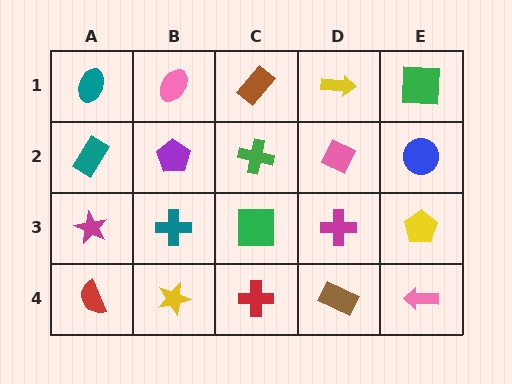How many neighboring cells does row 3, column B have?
4.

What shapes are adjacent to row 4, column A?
A magenta star (row 3, column A), a yellow star (row 4, column B).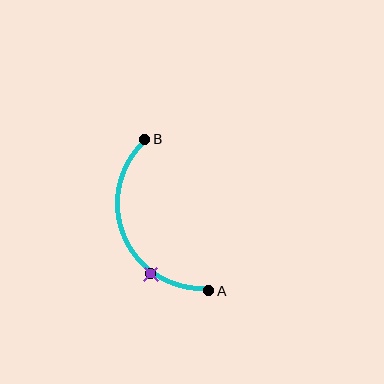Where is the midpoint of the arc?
The arc midpoint is the point on the curve farthest from the straight line joining A and B. It sits to the left of that line.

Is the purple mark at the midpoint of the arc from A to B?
No. The purple mark lies on the arc but is closer to endpoint A. The arc midpoint would be at the point on the curve equidistant along the arc from both A and B.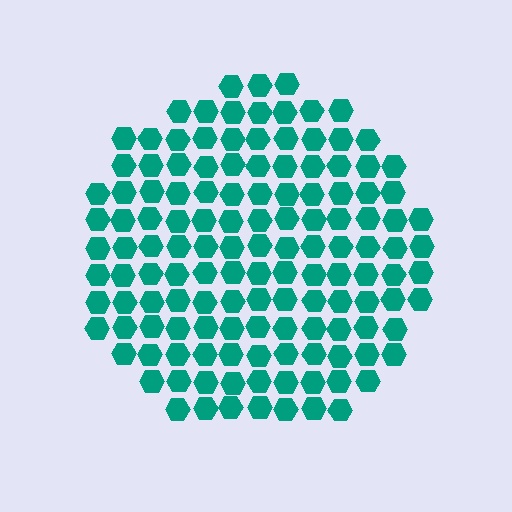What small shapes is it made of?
It is made of small hexagons.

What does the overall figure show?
The overall figure shows a circle.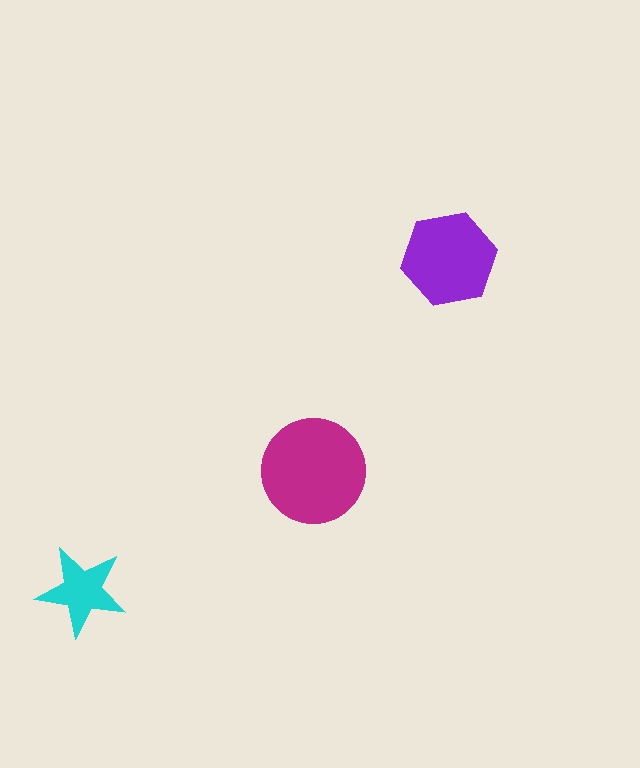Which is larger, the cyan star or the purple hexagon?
The purple hexagon.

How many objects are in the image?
There are 3 objects in the image.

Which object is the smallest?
The cyan star.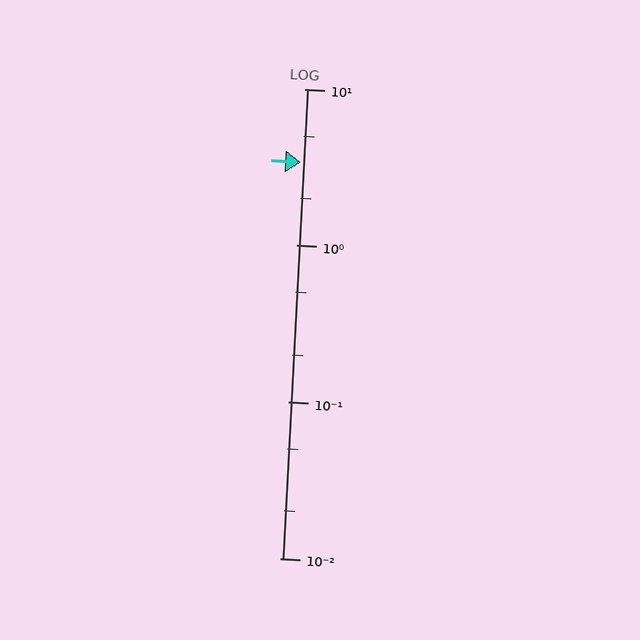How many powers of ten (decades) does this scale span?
The scale spans 3 decades, from 0.01 to 10.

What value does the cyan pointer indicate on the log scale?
The pointer indicates approximately 3.4.